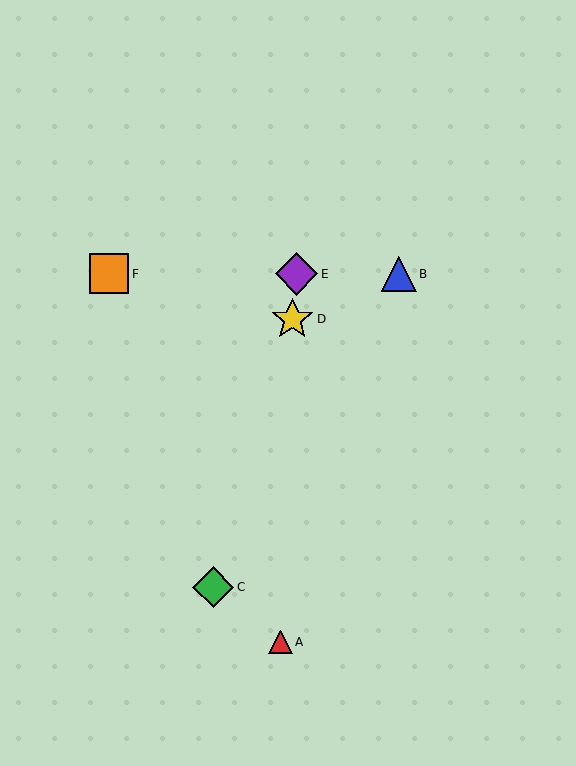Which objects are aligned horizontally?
Objects B, E, F are aligned horizontally.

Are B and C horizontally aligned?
No, B is at y≈274 and C is at y≈587.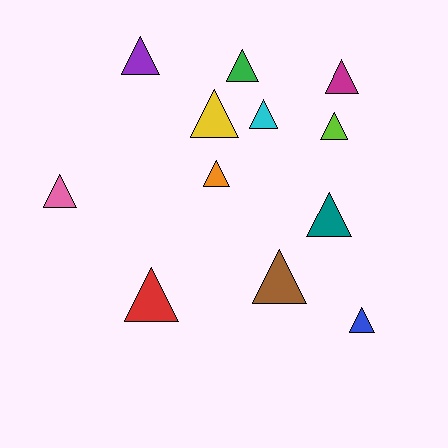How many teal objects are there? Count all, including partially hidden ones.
There is 1 teal object.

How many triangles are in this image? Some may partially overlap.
There are 12 triangles.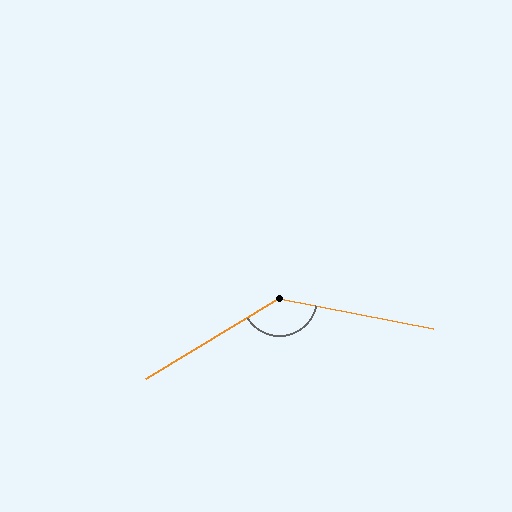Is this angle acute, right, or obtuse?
It is obtuse.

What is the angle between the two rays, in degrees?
Approximately 138 degrees.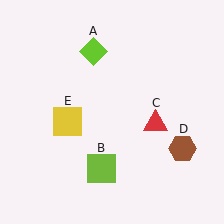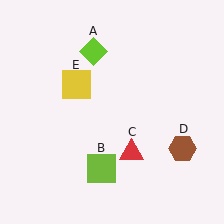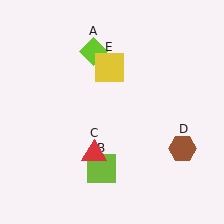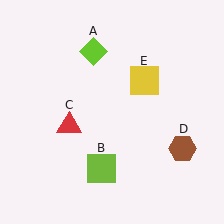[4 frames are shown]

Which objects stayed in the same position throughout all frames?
Lime diamond (object A) and lime square (object B) and brown hexagon (object D) remained stationary.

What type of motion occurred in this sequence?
The red triangle (object C), yellow square (object E) rotated clockwise around the center of the scene.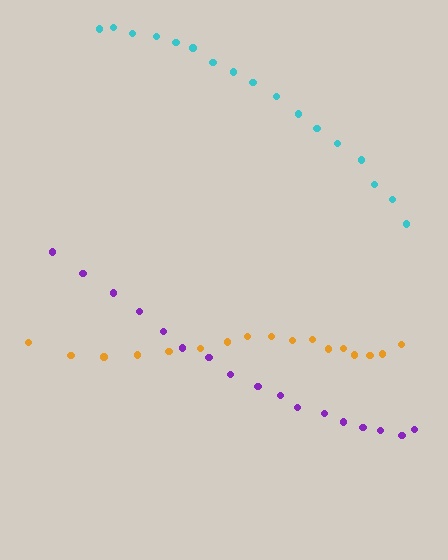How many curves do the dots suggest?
There are 3 distinct paths.